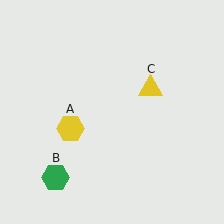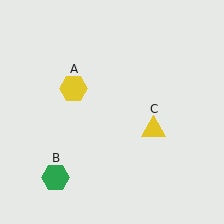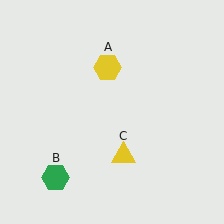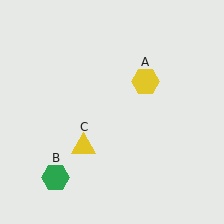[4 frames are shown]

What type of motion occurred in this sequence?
The yellow hexagon (object A), yellow triangle (object C) rotated clockwise around the center of the scene.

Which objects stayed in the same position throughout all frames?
Green hexagon (object B) remained stationary.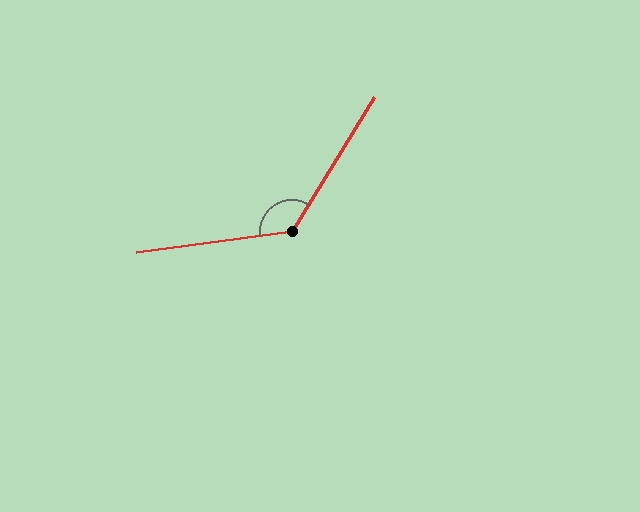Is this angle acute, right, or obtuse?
It is obtuse.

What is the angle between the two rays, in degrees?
Approximately 129 degrees.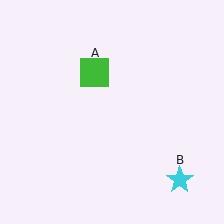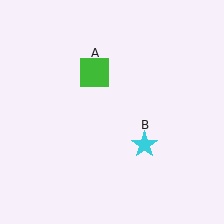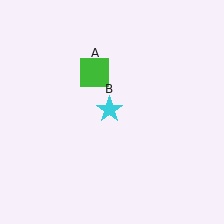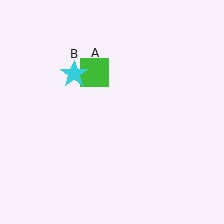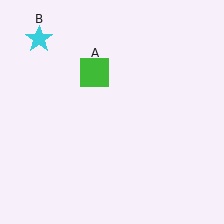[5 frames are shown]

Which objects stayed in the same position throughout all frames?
Green square (object A) remained stationary.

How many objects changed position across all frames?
1 object changed position: cyan star (object B).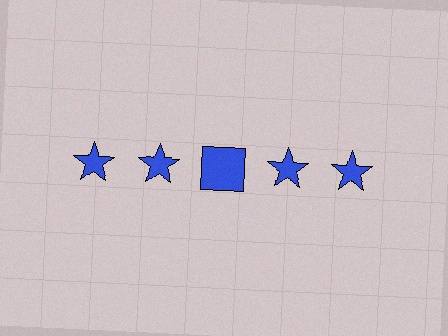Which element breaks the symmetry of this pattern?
The blue square in the top row, center column breaks the symmetry. All other shapes are blue stars.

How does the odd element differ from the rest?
It has a different shape: square instead of star.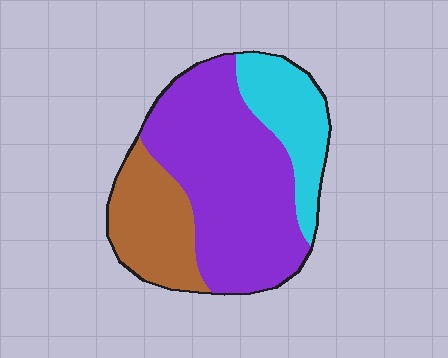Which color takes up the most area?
Purple, at roughly 55%.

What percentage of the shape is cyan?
Cyan takes up about one fifth (1/5) of the shape.